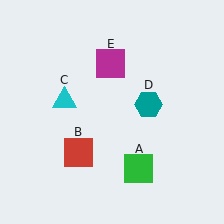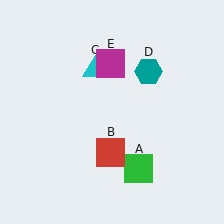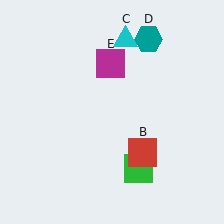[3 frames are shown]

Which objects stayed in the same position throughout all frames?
Green square (object A) and magenta square (object E) remained stationary.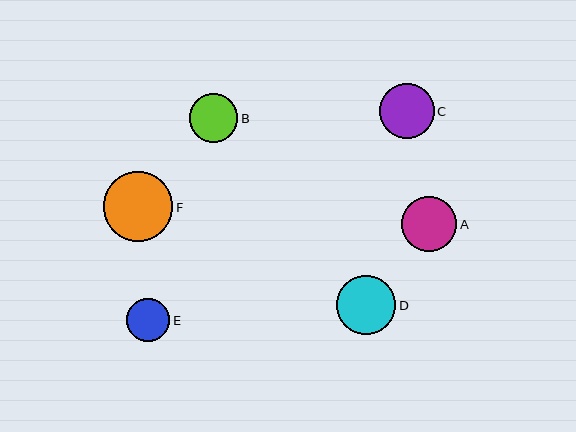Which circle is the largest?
Circle F is the largest with a size of approximately 70 pixels.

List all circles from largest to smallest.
From largest to smallest: F, D, A, C, B, E.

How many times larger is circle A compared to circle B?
Circle A is approximately 1.1 times the size of circle B.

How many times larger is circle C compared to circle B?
Circle C is approximately 1.1 times the size of circle B.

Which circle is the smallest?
Circle E is the smallest with a size of approximately 43 pixels.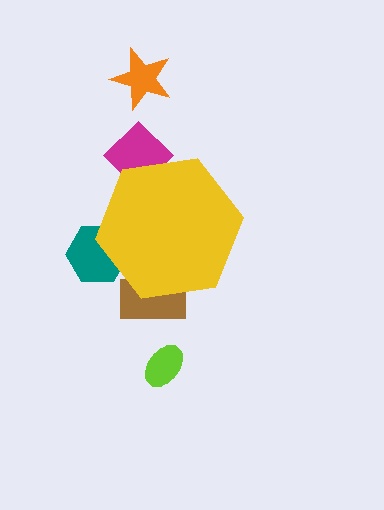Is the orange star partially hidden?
No, the orange star is fully visible.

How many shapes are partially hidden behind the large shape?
3 shapes are partially hidden.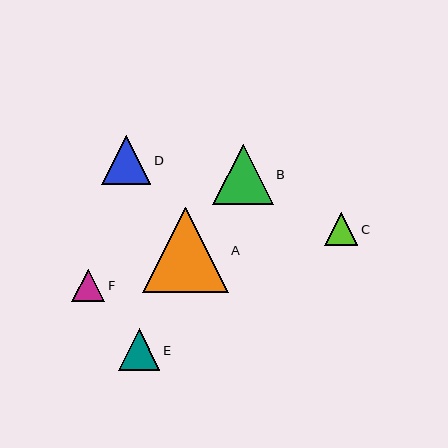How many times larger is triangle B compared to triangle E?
Triangle B is approximately 1.5 times the size of triangle E.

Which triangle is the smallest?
Triangle F is the smallest with a size of approximately 33 pixels.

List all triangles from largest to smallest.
From largest to smallest: A, B, D, E, C, F.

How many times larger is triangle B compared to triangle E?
Triangle B is approximately 1.5 times the size of triangle E.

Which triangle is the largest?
Triangle A is the largest with a size of approximately 86 pixels.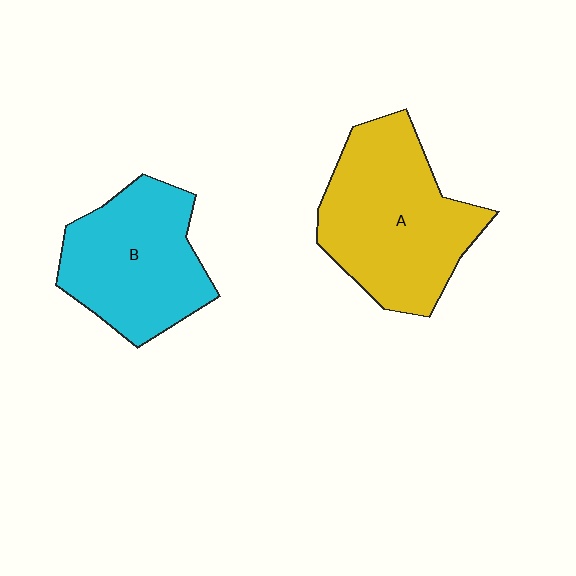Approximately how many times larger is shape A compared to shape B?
Approximately 1.2 times.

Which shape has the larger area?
Shape A (yellow).